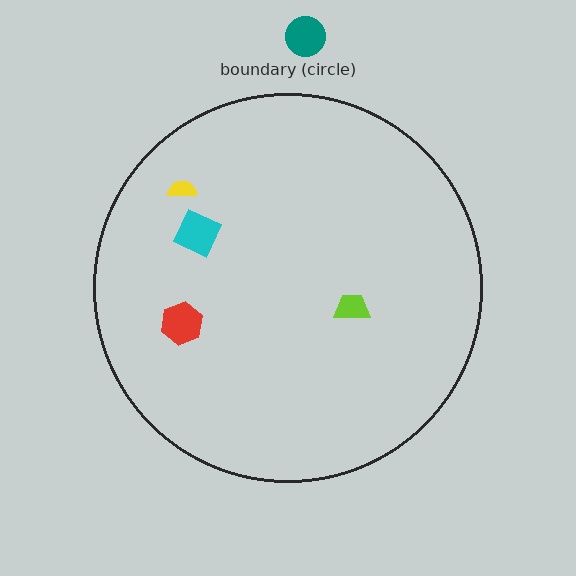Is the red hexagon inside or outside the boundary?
Inside.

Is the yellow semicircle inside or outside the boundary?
Inside.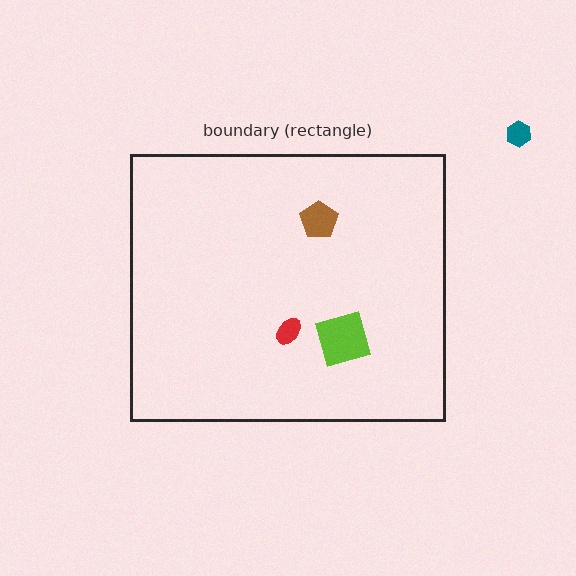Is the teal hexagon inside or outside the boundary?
Outside.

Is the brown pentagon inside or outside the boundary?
Inside.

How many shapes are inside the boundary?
3 inside, 1 outside.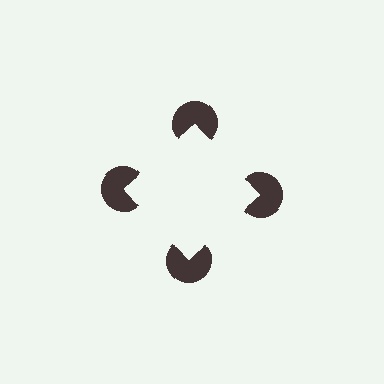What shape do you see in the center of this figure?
An illusory square — its edges are inferred from the aligned wedge cuts in the pac-man discs, not physically drawn.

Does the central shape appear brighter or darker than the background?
It typically appears slightly brighter than the background, even though no actual brightness change is drawn.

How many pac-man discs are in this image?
There are 4 — one at each vertex of the illusory square.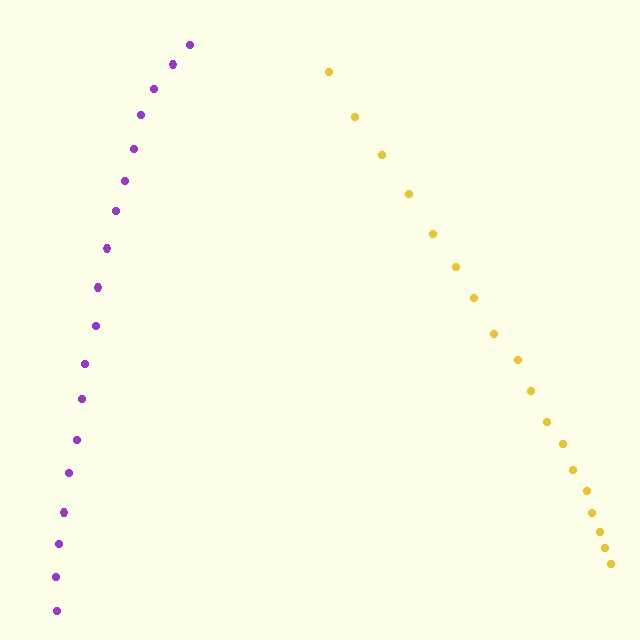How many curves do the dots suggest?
There are 2 distinct paths.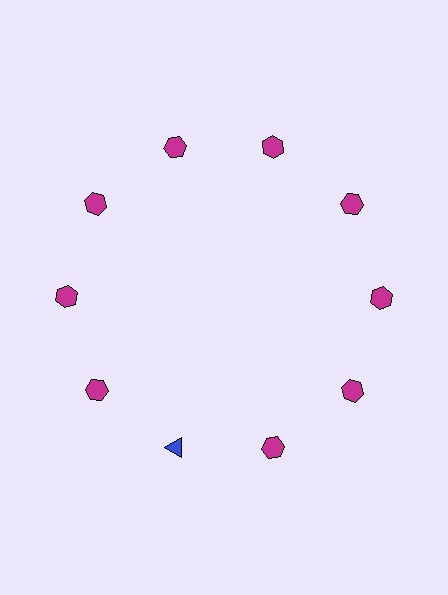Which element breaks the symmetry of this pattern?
The blue triangle at roughly the 7 o'clock position breaks the symmetry. All other shapes are magenta hexagons.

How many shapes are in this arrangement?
There are 10 shapes arranged in a ring pattern.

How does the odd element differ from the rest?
It differs in both color (blue instead of magenta) and shape (triangle instead of hexagon).